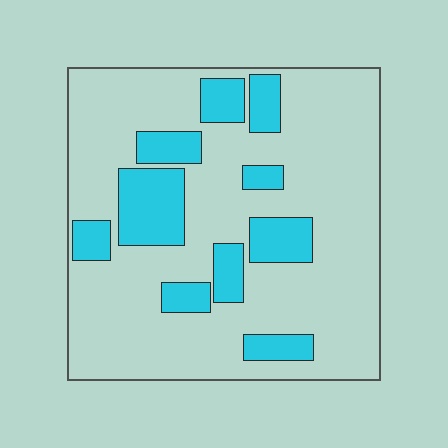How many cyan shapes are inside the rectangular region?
10.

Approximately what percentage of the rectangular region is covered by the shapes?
Approximately 25%.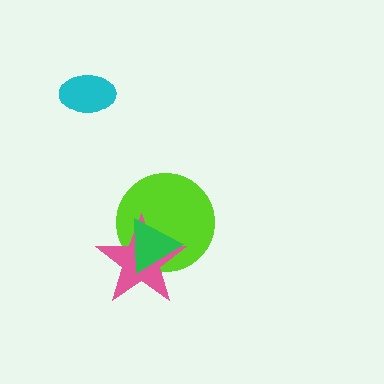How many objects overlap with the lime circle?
2 objects overlap with the lime circle.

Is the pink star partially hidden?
Yes, it is partially covered by another shape.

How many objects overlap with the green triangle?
2 objects overlap with the green triangle.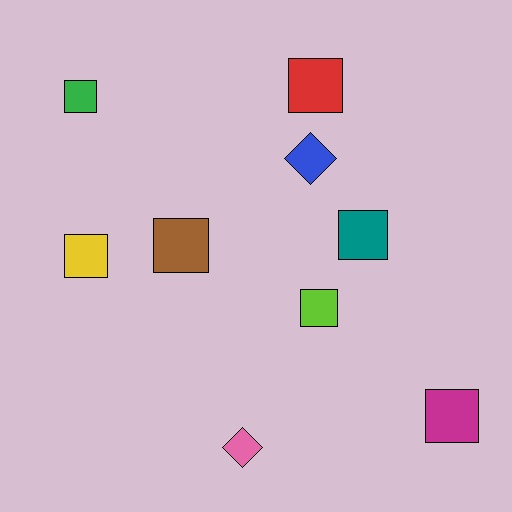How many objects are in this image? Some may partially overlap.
There are 9 objects.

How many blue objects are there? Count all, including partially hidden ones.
There is 1 blue object.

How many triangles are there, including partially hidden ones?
There are no triangles.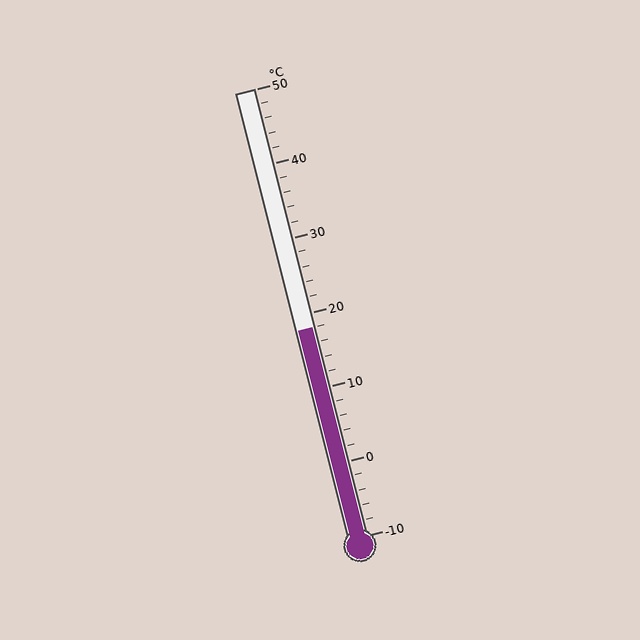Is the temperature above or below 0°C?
The temperature is above 0°C.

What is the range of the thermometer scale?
The thermometer scale ranges from -10°C to 50°C.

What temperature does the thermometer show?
The thermometer shows approximately 18°C.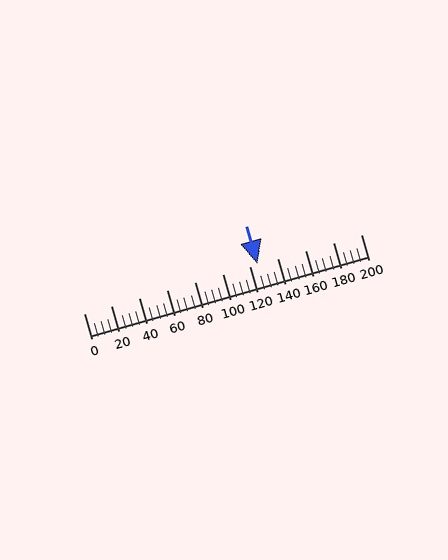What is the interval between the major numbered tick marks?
The major tick marks are spaced 20 units apart.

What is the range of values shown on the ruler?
The ruler shows values from 0 to 200.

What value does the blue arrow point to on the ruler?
The blue arrow points to approximately 125.